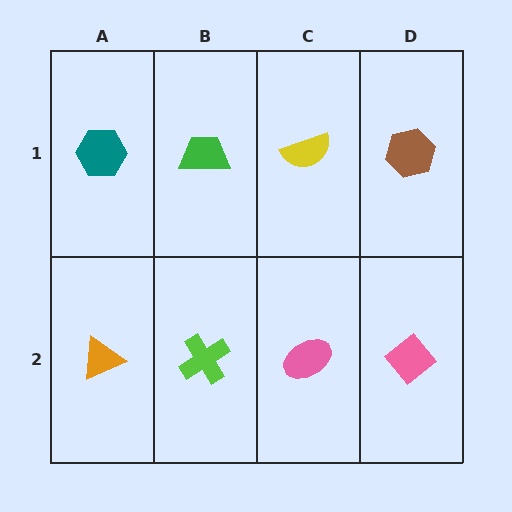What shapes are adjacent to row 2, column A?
A teal hexagon (row 1, column A), a lime cross (row 2, column B).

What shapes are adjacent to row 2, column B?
A green trapezoid (row 1, column B), an orange triangle (row 2, column A), a pink ellipse (row 2, column C).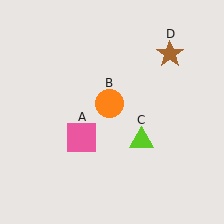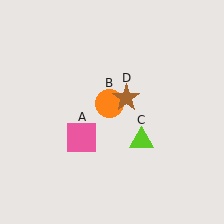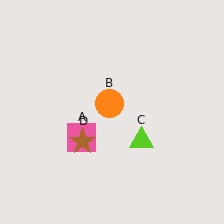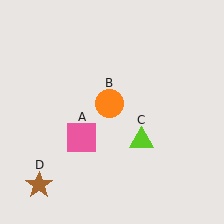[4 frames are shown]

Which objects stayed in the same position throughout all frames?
Pink square (object A) and orange circle (object B) and lime triangle (object C) remained stationary.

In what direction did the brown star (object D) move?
The brown star (object D) moved down and to the left.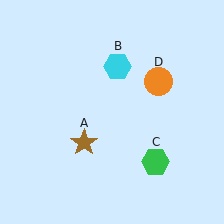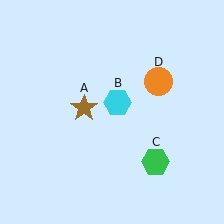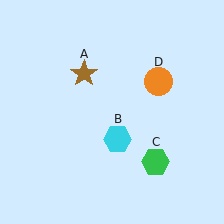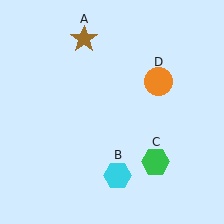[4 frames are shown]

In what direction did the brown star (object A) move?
The brown star (object A) moved up.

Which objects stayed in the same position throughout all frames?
Green hexagon (object C) and orange circle (object D) remained stationary.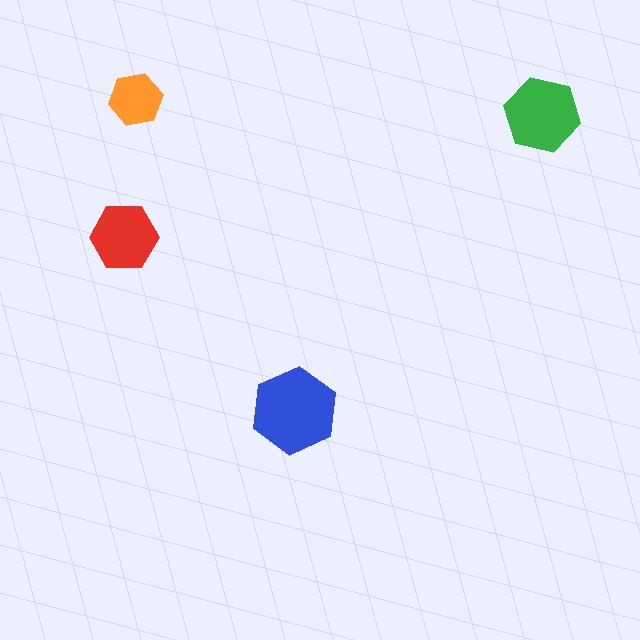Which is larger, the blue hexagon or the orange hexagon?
The blue one.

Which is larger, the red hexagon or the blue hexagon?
The blue one.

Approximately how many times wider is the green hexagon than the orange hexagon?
About 1.5 times wider.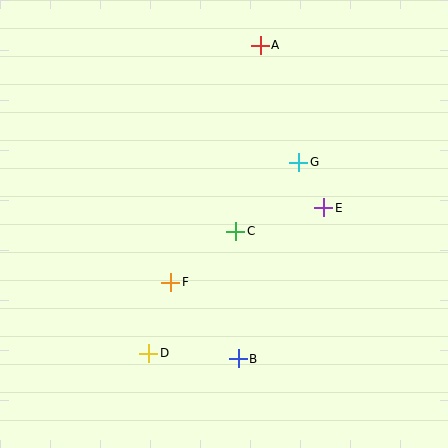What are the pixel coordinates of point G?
Point G is at (299, 162).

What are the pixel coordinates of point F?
Point F is at (171, 282).